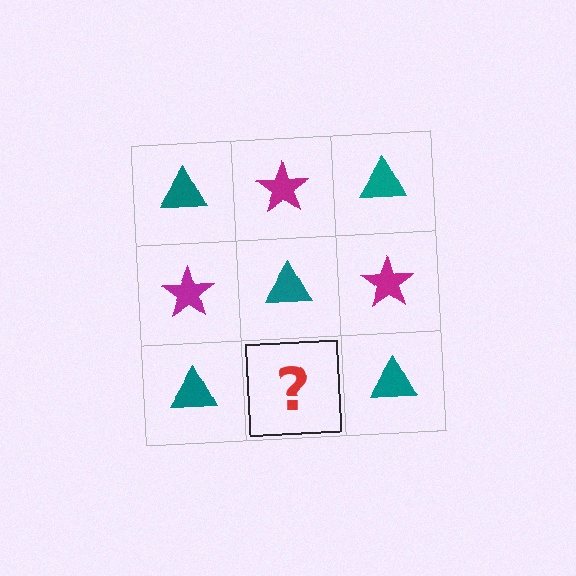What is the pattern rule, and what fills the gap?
The rule is that it alternates teal triangle and magenta star in a checkerboard pattern. The gap should be filled with a magenta star.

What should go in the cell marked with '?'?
The missing cell should contain a magenta star.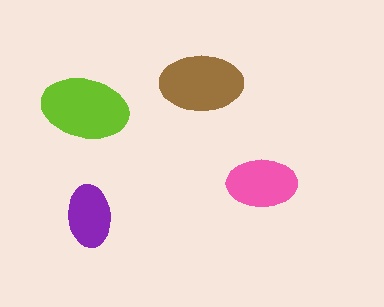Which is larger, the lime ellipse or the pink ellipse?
The lime one.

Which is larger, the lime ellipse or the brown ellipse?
The lime one.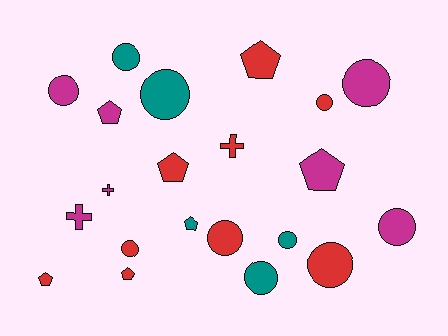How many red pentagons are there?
There are 4 red pentagons.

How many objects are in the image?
There are 21 objects.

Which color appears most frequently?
Red, with 9 objects.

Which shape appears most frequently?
Circle, with 11 objects.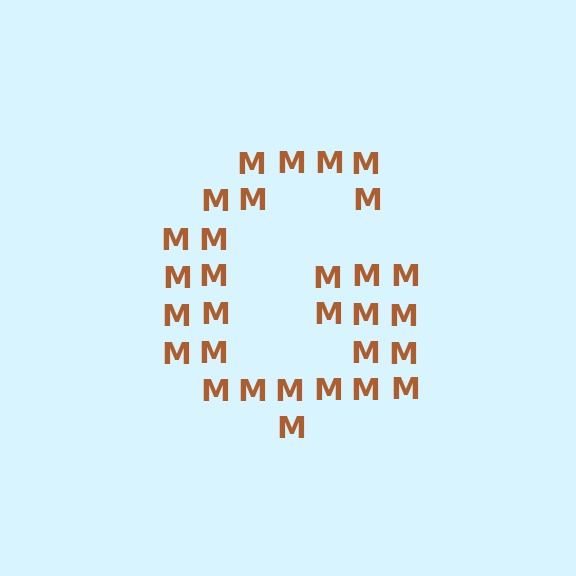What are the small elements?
The small elements are letter M's.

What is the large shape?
The large shape is the letter G.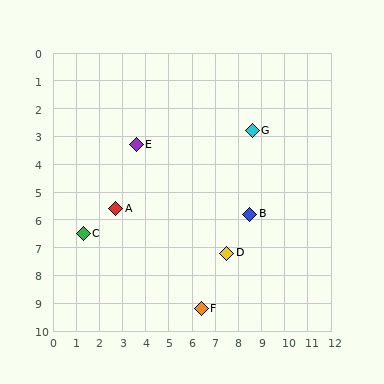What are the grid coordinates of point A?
Point A is at approximately (2.7, 5.6).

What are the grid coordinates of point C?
Point C is at approximately (1.3, 6.5).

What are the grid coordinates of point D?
Point D is at approximately (7.5, 7.2).